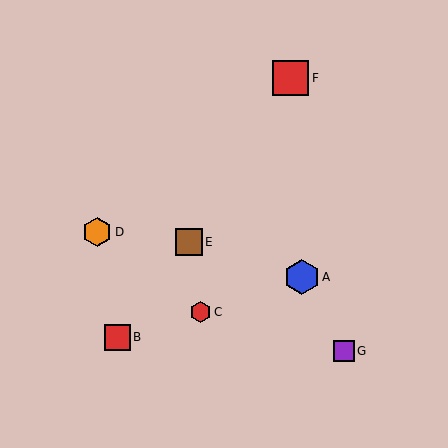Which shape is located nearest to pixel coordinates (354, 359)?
The purple square (labeled G) at (344, 351) is nearest to that location.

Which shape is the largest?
The red square (labeled F) is the largest.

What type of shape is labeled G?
Shape G is a purple square.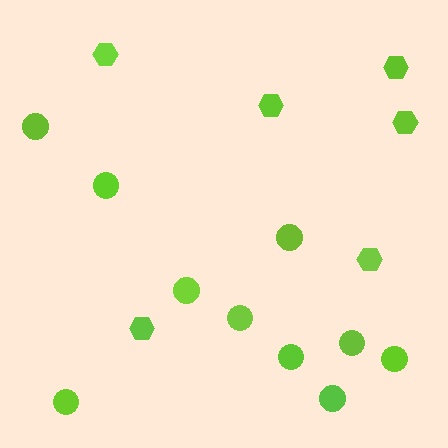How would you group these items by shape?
There are 2 groups: one group of hexagons (6) and one group of circles (10).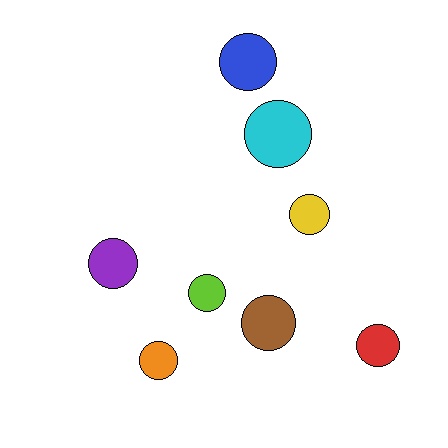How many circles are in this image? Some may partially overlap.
There are 8 circles.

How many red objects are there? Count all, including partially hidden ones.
There is 1 red object.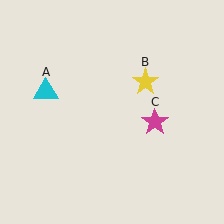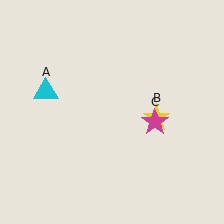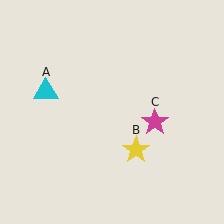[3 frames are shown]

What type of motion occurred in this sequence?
The yellow star (object B) rotated clockwise around the center of the scene.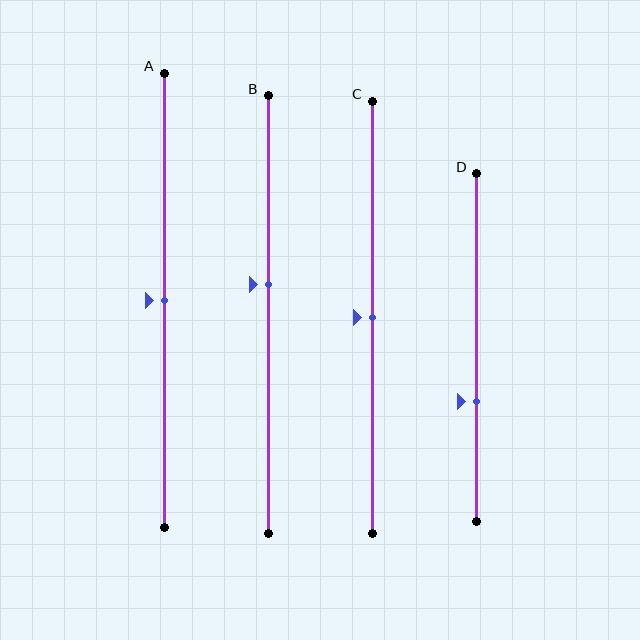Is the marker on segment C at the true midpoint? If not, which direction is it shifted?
Yes, the marker on segment C is at the true midpoint.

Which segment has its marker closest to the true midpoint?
Segment A has its marker closest to the true midpoint.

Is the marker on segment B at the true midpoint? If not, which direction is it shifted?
No, the marker on segment B is shifted upward by about 7% of the segment length.